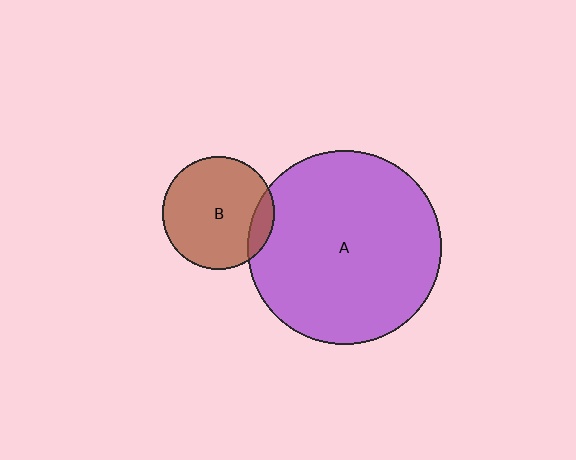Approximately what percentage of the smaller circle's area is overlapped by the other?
Approximately 10%.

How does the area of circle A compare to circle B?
Approximately 3.0 times.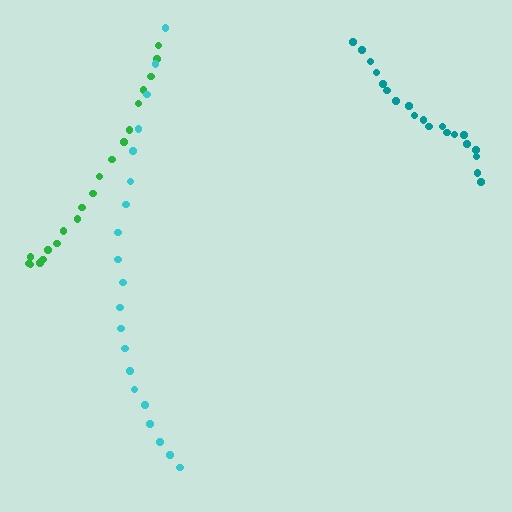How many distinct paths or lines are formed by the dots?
There are 3 distinct paths.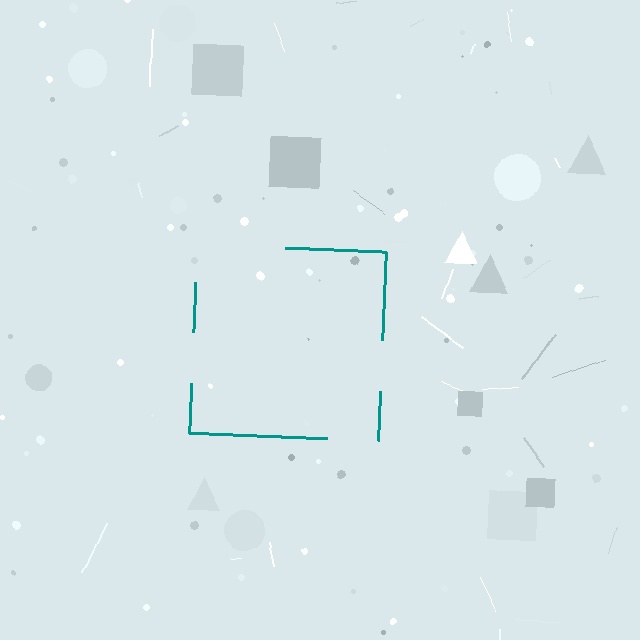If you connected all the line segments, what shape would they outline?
They would outline a square.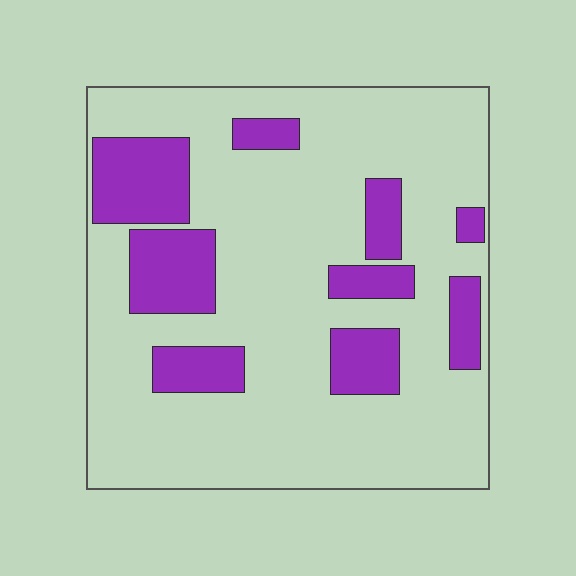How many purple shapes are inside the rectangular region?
9.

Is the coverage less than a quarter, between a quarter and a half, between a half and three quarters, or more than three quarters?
Less than a quarter.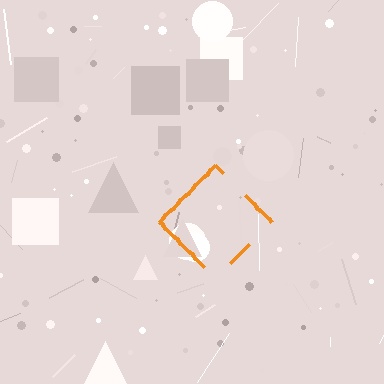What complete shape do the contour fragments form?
The contour fragments form a diamond.